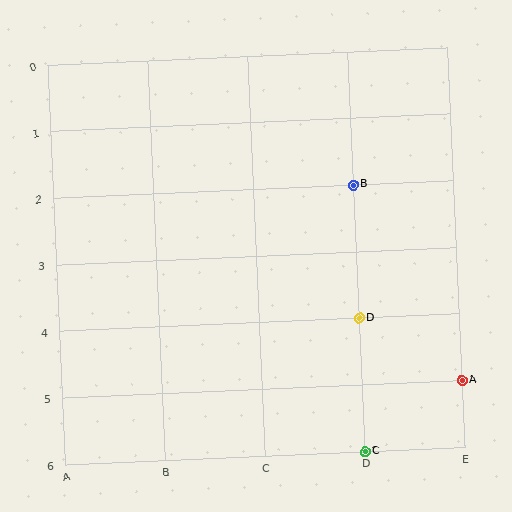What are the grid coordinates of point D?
Point D is at grid coordinates (D, 4).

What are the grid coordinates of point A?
Point A is at grid coordinates (E, 5).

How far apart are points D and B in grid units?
Points D and B are 2 rows apart.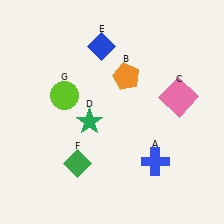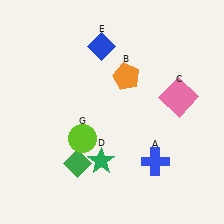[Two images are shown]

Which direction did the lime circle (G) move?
The lime circle (G) moved down.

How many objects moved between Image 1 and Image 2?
2 objects moved between the two images.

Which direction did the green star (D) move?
The green star (D) moved down.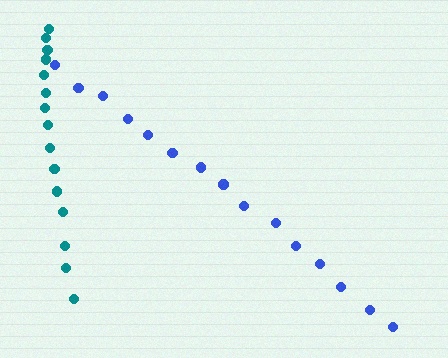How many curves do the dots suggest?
There are 2 distinct paths.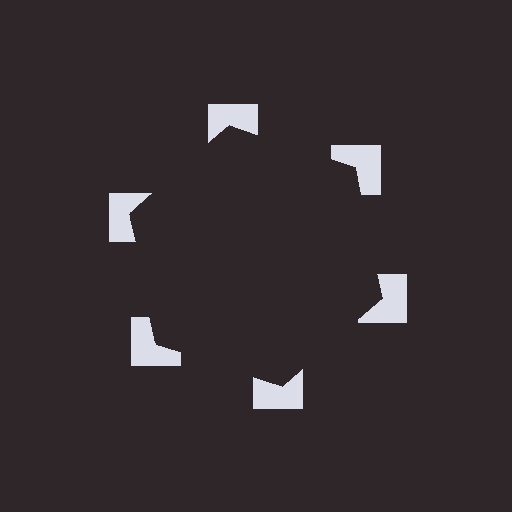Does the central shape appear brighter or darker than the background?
It typically appears slightly darker than the background, even though no actual brightness change is drawn.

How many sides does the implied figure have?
6 sides.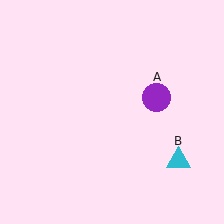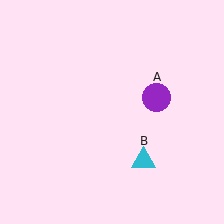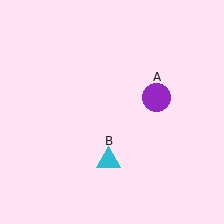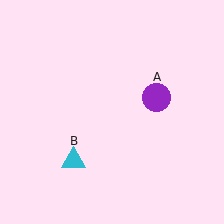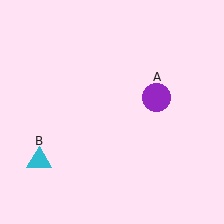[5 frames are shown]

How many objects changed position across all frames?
1 object changed position: cyan triangle (object B).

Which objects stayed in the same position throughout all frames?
Purple circle (object A) remained stationary.